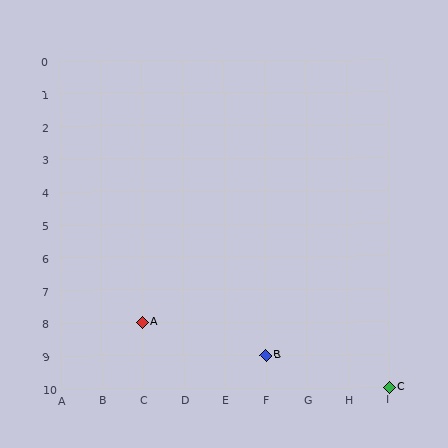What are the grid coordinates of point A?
Point A is at grid coordinates (C, 8).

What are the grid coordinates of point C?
Point C is at grid coordinates (I, 10).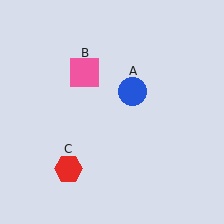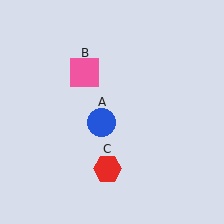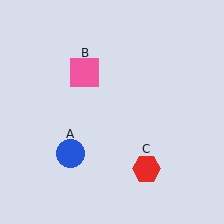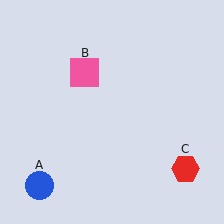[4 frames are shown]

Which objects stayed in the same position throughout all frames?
Pink square (object B) remained stationary.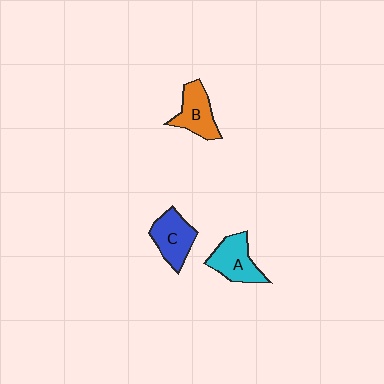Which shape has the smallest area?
Shape B (orange).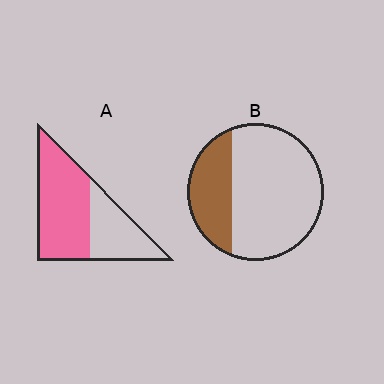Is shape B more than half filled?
No.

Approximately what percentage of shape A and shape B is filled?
A is approximately 60% and B is approximately 30%.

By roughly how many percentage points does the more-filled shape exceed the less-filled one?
By roughly 35 percentage points (A over B).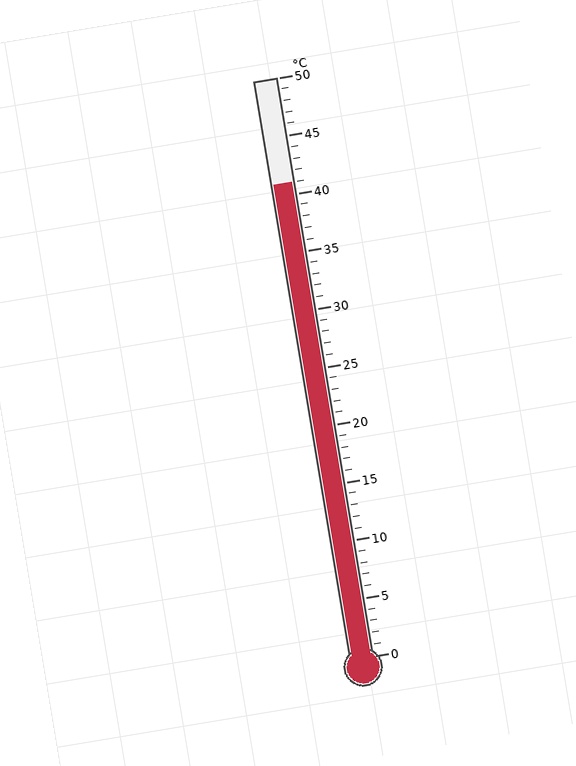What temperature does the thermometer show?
The thermometer shows approximately 41°C.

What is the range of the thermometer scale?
The thermometer scale ranges from 0°C to 50°C.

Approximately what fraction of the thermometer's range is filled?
The thermometer is filled to approximately 80% of its range.